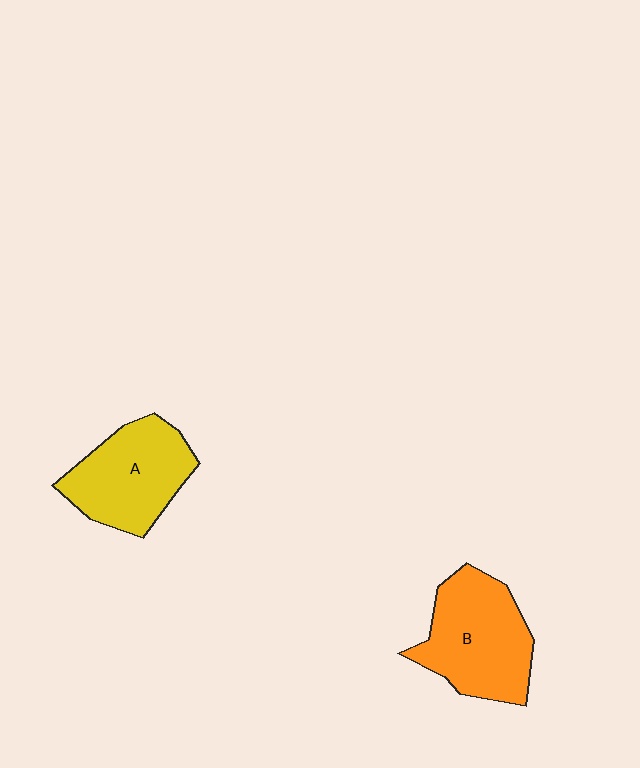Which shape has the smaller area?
Shape A (yellow).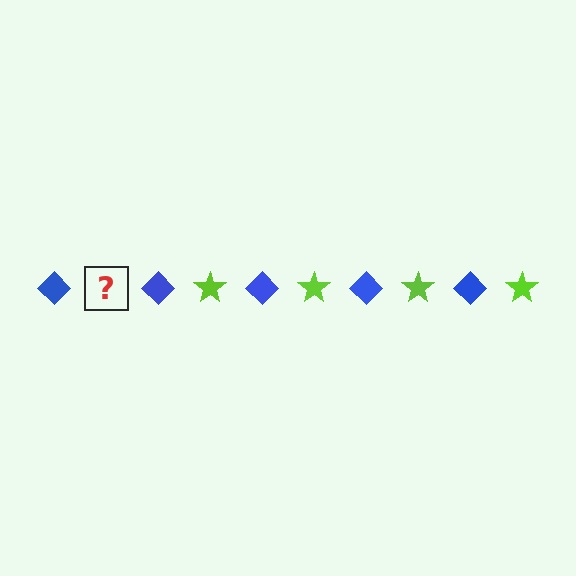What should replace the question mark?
The question mark should be replaced with a lime star.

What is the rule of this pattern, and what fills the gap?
The rule is that the pattern alternates between blue diamond and lime star. The gap should be filled with a lime star.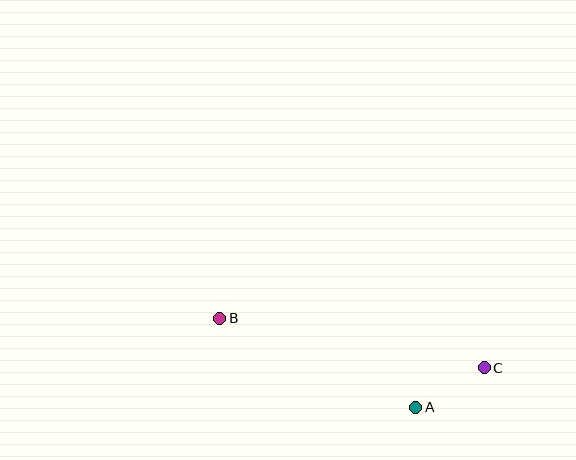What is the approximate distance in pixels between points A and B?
The distance between A and B is approximately 215 pixels.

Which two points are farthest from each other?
Points B and C are farthest from each other.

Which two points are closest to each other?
Points A and C are closest to each other.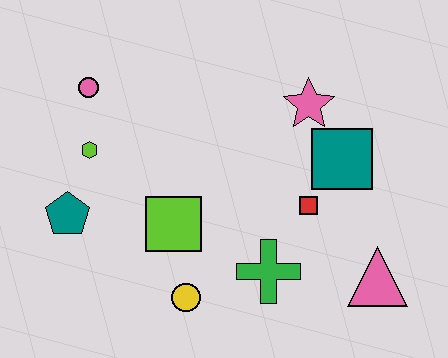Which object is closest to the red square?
The teal square is closest to the red square.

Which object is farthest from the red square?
The pink circle is farthest from the red square.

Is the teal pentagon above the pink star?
No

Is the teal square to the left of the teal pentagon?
No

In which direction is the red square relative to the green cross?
The red square is above the green cross.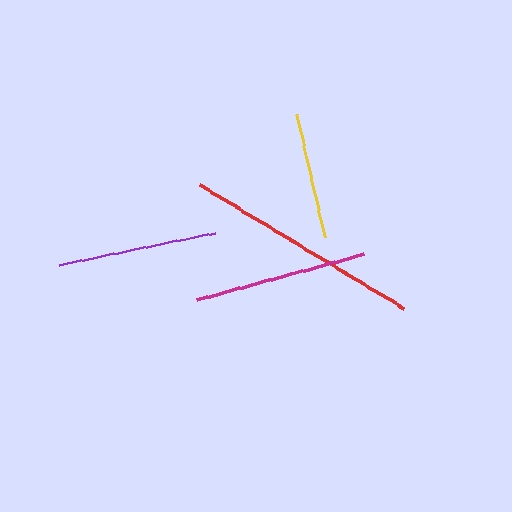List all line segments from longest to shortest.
From longest to shortest: red, magenta, purple, yellow.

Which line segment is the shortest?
The yellow line is the shortest at approximately 126 pixels.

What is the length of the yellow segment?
The yellow segment is approximately 126 pixels long.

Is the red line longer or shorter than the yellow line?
The red line is longer than the yellow line.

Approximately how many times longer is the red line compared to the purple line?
The red line is approximately 1.5 times the length of the purple line.